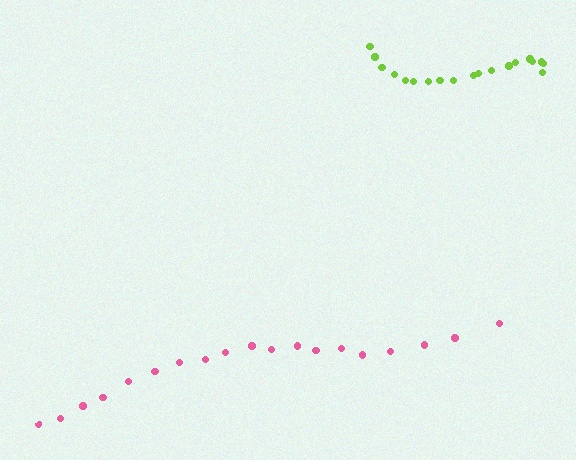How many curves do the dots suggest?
There are 2 distinct paths.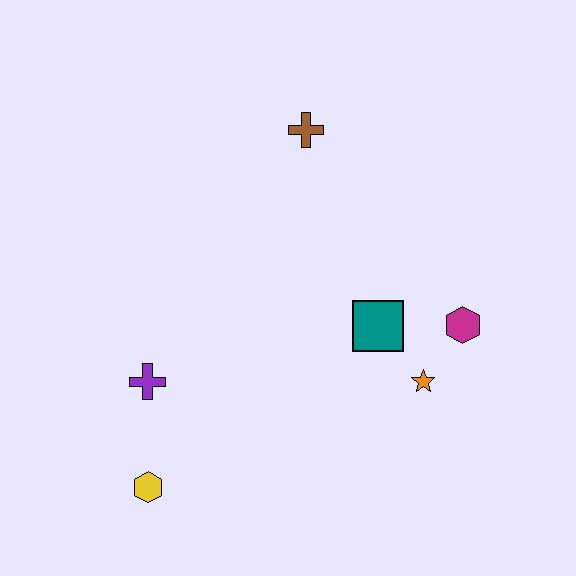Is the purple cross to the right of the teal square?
No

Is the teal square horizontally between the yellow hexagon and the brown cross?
No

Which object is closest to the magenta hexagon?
The orange star is closest to the magenta hexagon.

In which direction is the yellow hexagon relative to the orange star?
The yellow hexagon is to the left of the orange star.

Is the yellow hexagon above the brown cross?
No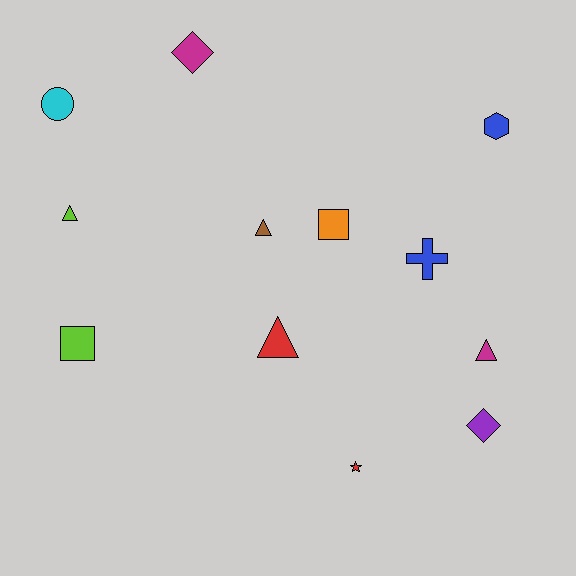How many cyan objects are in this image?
There is 1 cyan object.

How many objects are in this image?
There are 12 objects.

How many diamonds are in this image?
There are 2 diamonds.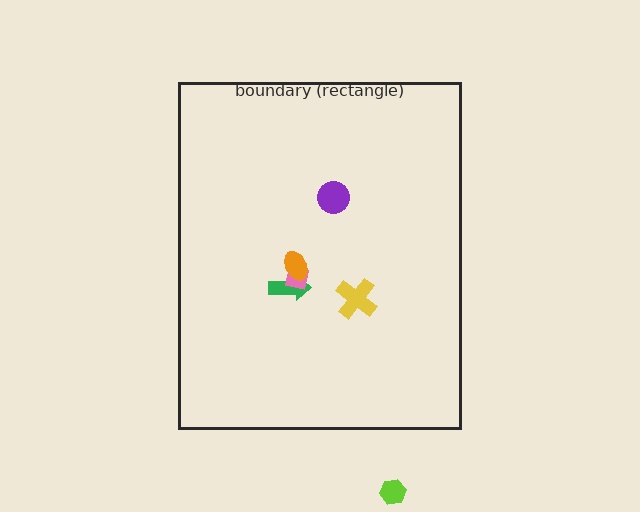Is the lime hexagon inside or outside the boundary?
Outside.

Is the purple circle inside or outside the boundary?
Inside.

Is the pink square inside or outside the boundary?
Inside.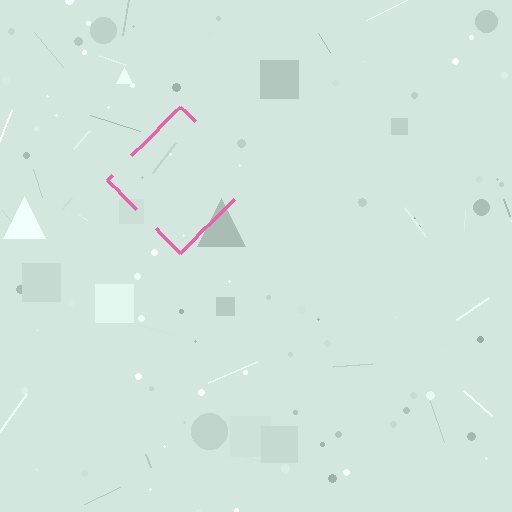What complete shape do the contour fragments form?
The contour fragments form a diamond.